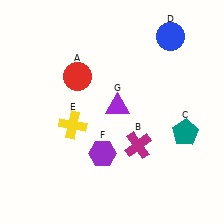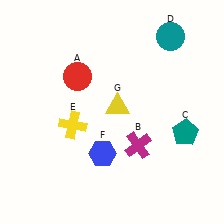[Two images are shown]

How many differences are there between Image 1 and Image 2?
There are 3 differences between the two images.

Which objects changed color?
D changed from blue to teal. F changed from purple to blue. G changed from purple to yellow.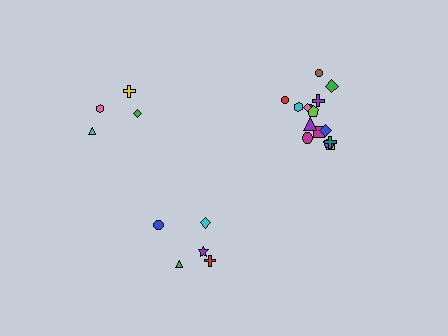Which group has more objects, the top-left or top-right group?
The top-right group.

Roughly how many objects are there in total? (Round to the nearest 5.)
Roughly 25 objects in total.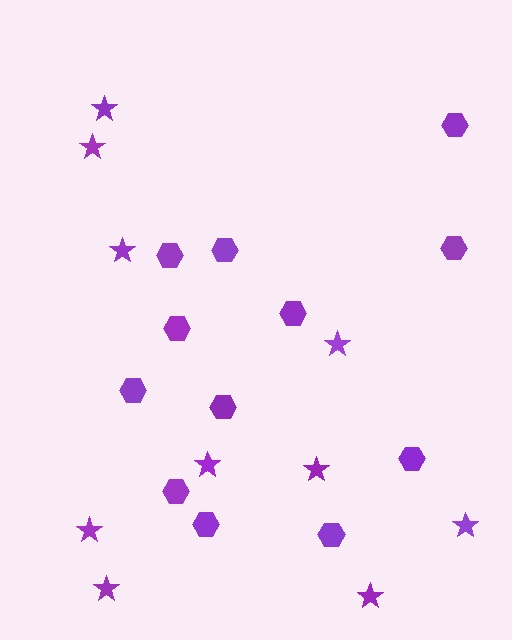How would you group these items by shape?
There are 2 groups: one group of stars (10) and one group of hexagons (12).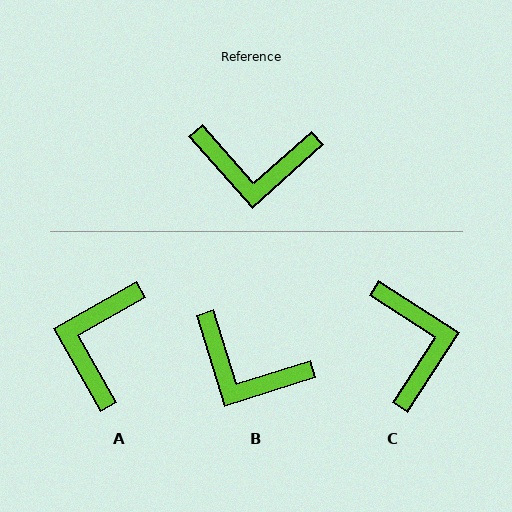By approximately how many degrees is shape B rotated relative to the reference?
Approximately 24 degrees clockwise.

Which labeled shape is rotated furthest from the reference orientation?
C, about 106 degrees away.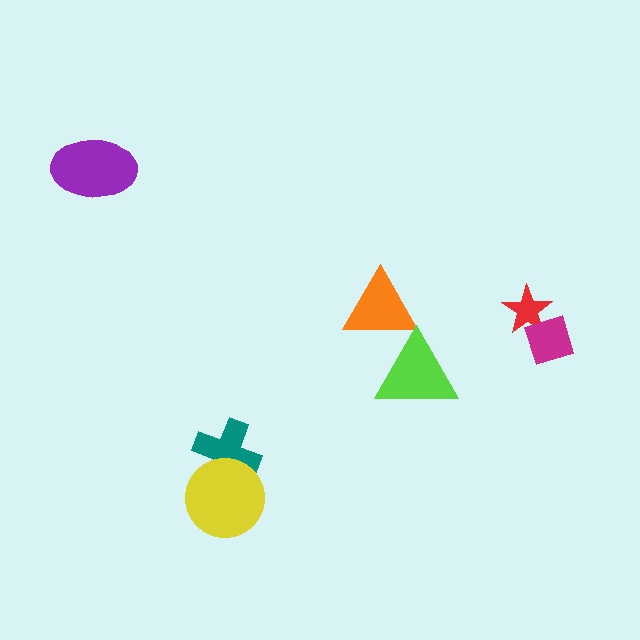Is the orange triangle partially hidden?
Yes, it is partially covered by another shape.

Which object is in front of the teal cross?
The yellow circle is in front of the teal cross.